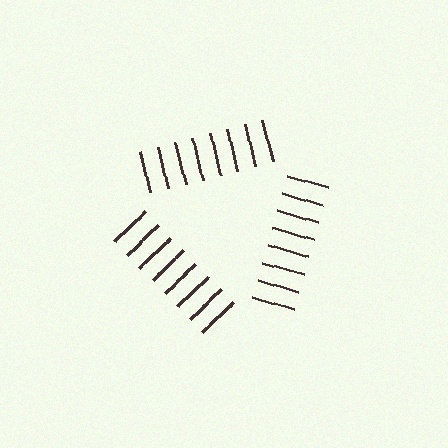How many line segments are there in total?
24 — 8 along each of the 3 edges.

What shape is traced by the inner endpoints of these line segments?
An illusory triangle — the line segments terminate on its edges but no continuous stroke is drawn.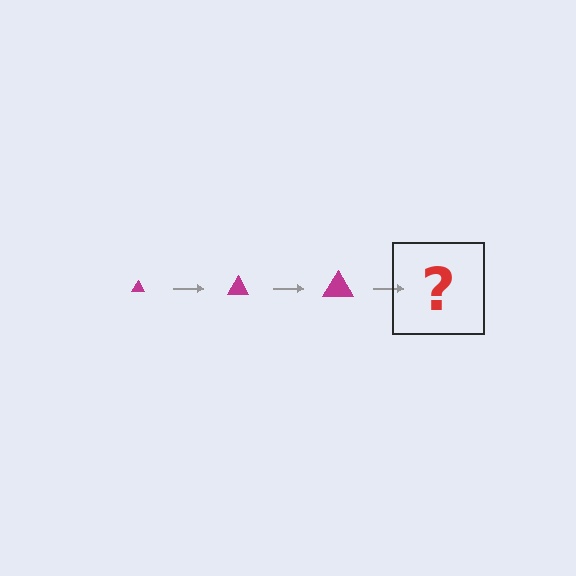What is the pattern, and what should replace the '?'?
The pattern is that the triangle gets progressively larger each step. The '?' should be a magenta triangle, larger than the previous one.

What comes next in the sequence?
The next element should be a magenta triangle, larger than the previous one.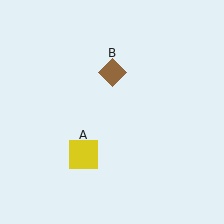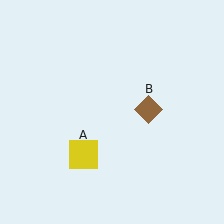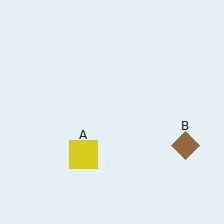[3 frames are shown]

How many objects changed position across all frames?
1 object changed position: brown diamond (object B).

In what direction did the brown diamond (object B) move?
The brown diamond (object B) moved down and to the right.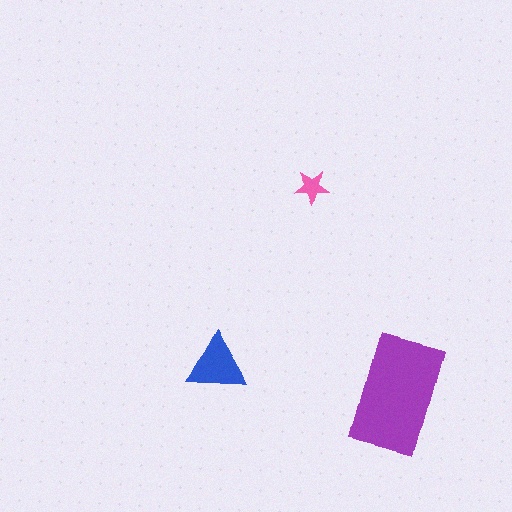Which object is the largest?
The purple rectangle.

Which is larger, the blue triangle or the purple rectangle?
The purple rectangle.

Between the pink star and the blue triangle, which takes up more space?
The blue triangle.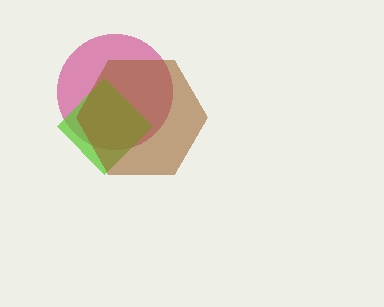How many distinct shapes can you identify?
There are 3 distinct shapes: a magenta circle, a lime diamond, a brown hexagon.